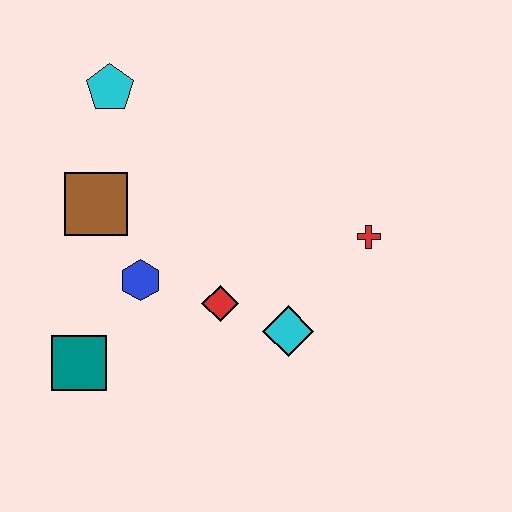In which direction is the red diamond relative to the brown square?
The red diamond is to the right of the brown square.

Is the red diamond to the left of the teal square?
No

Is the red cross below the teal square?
No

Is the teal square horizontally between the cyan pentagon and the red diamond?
No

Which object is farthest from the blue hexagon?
The red cross is farthest from the blue hexagon.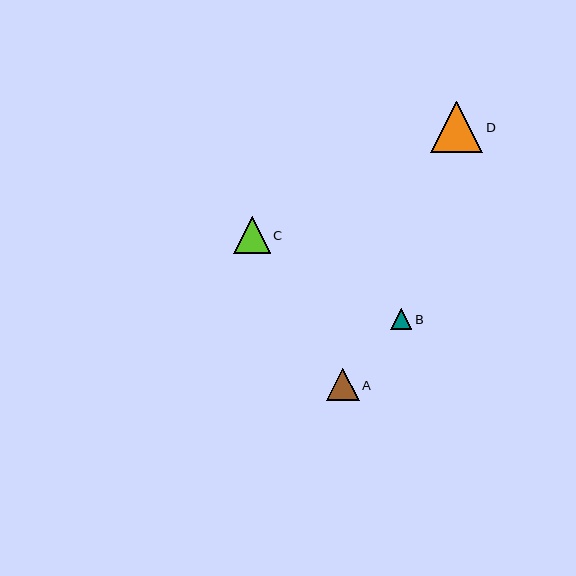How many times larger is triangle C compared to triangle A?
Triangle C is approximately 1.1 times the size of triangle A.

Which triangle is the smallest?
Triangle B is the smallest with a size of approximately 21 pixels.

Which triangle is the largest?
Triangle D is the largest with a size of approximately 52 pixels.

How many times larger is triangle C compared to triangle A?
Triangle C is approximately 1.1 times the size of triangle A.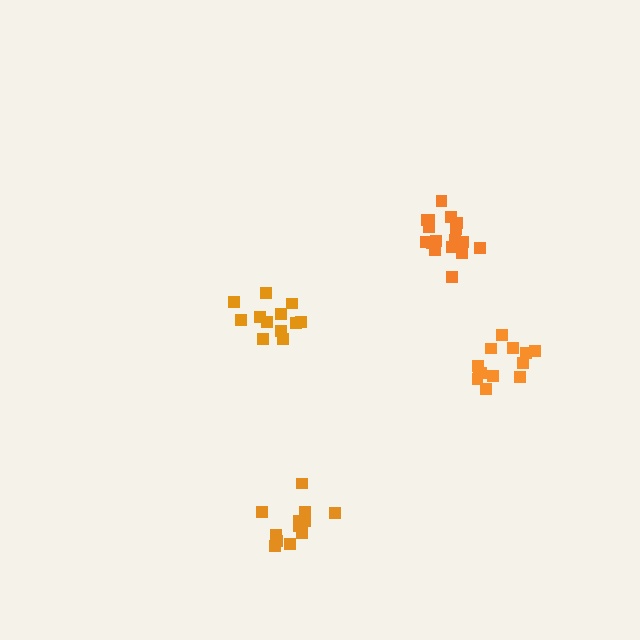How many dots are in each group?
Group 1: 12 dots, Group 2: 13 dots, Group 3: 13 dots, Group 4: 18 dots (56 total).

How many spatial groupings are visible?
There are 4 spatial groupings.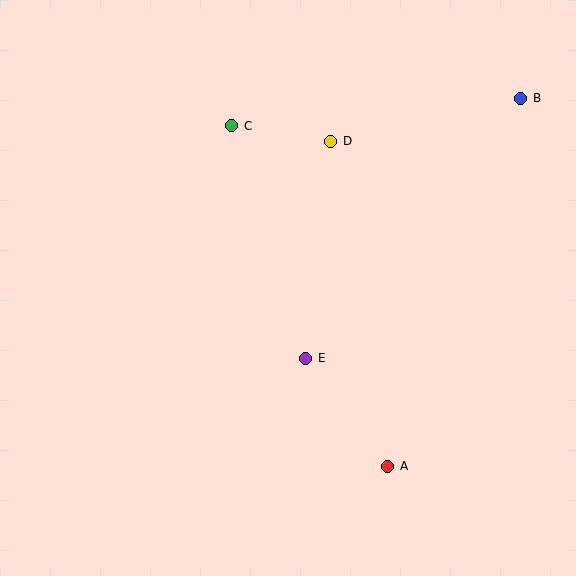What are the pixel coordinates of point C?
Point C is at (232, 126).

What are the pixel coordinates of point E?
Point E is at (306, 358).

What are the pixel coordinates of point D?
Point D is at (331, 141).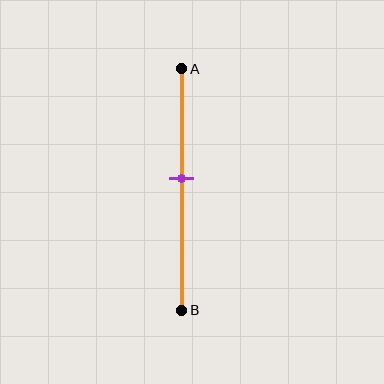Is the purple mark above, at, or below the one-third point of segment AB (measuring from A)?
The purple mark is below the one-third point of segment AB.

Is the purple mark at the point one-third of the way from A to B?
No, the mark is at about 45% from A, not at the 33% one-third point.